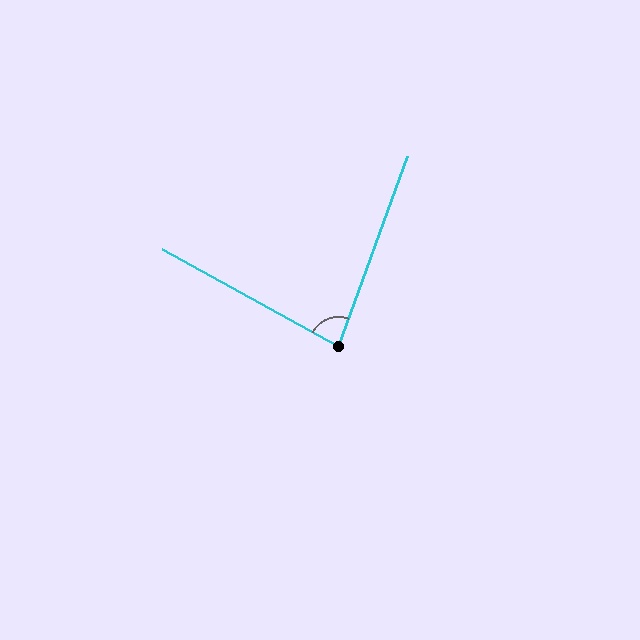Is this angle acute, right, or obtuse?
It is acute.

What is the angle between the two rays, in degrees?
Approximately 81 degrees.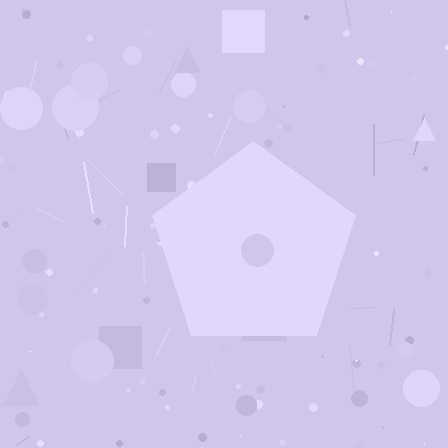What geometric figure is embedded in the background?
A pentagon is embedded in the background.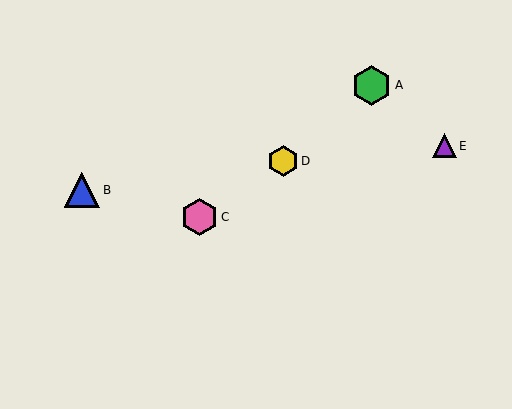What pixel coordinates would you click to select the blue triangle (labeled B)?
Click at (82, 190) to select the blue triangle B.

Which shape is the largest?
The green hexagon (labeled A) is the largest.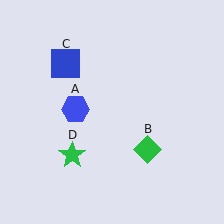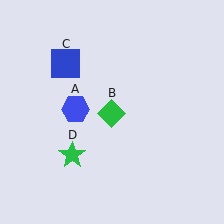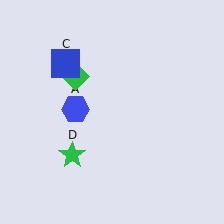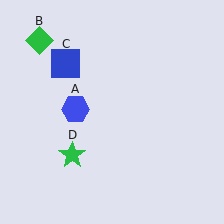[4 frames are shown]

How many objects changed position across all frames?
1 object changed position: green diamond (object B).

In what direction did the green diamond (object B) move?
The green diamond (object B) moved up and to the left.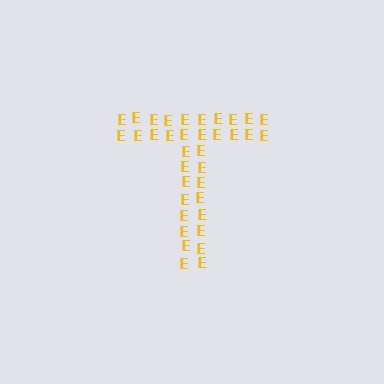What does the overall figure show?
The overall figure shows the letter T.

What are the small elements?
The small elements are letter E's.